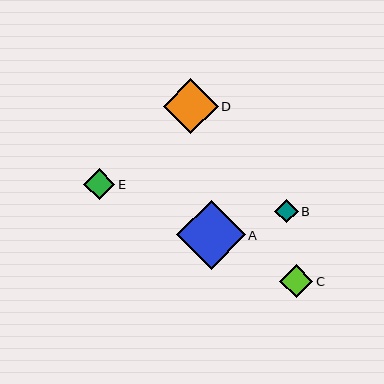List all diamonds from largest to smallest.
From largest to smallest: A, D, C, E, B.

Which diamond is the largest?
Diamond A is the largest with a size of approximately 69 pixels.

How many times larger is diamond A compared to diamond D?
Diamond A is approximately 1.3 times the size of diamond D.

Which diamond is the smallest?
Diamond B is the smallest with a size of approximately 24 pixels.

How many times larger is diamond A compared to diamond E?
Diamond A is approximately 2.2 times the size of diamond E.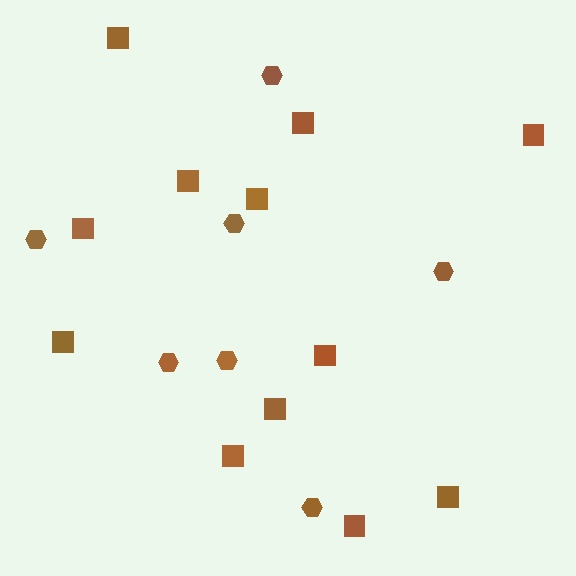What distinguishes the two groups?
There are 2 groups: one group of squares (12) and one group of hexagons (7).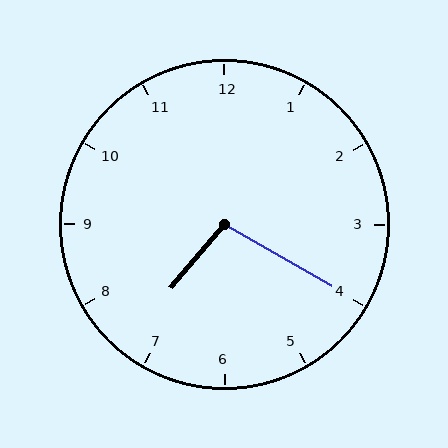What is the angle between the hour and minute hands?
Approximately 100 degrees.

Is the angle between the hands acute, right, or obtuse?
It is obtuse.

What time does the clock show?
7:20.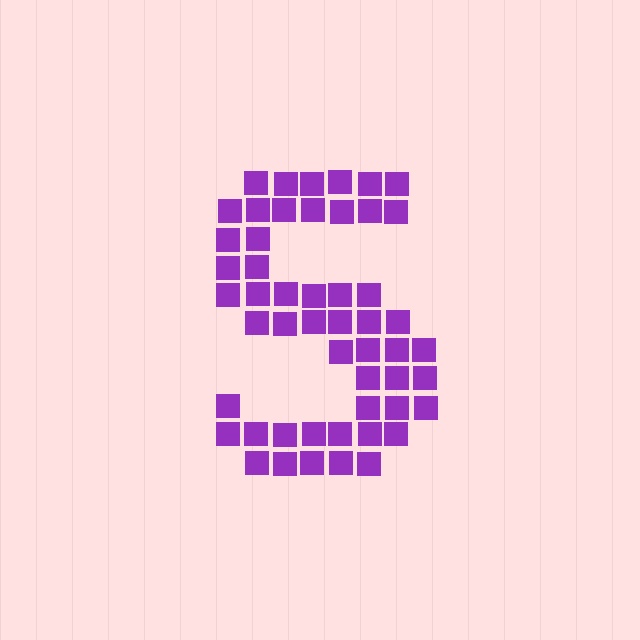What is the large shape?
The large shape is the letter S.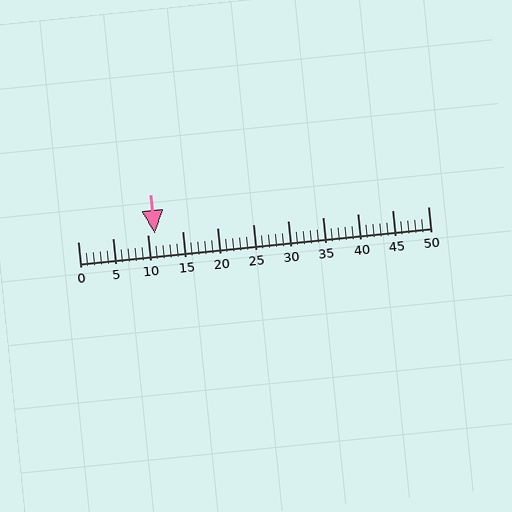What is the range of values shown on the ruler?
The ruler shows values from 0 to 50.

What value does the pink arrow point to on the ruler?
The pink arrow points to approximately 11.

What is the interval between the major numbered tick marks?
The major tick marks are spaced 5 units apart.